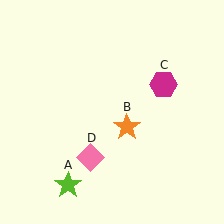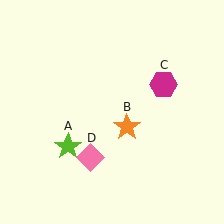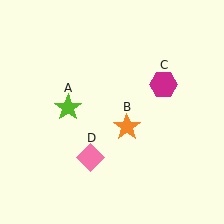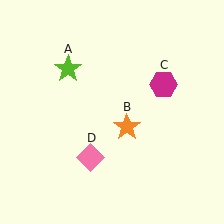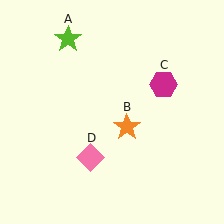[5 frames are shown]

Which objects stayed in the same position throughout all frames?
Orange star (object B) and magenta hexagon (object C) and pink diamond (object D) remained stationary.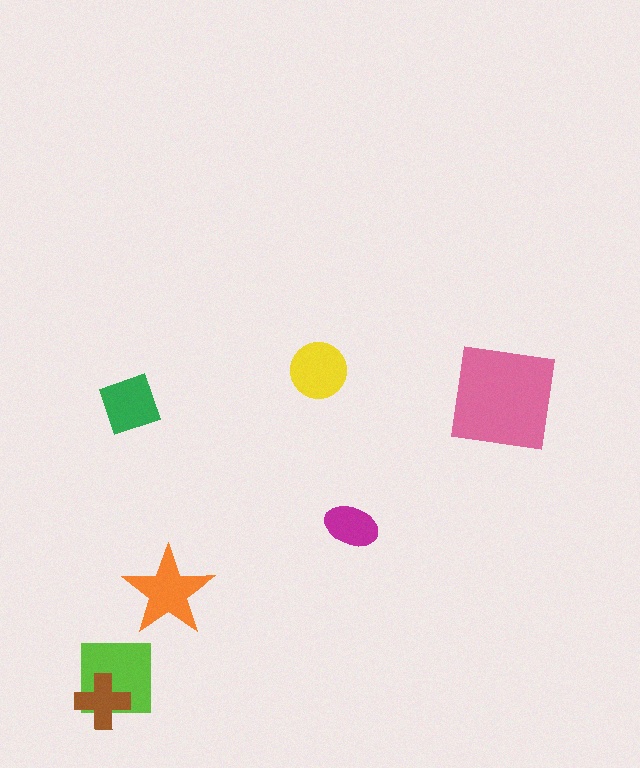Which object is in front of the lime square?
The brown cross is in front of the lime square.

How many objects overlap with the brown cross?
1 object overlaps with the brown cross.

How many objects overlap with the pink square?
0 objects overlap with the pink square.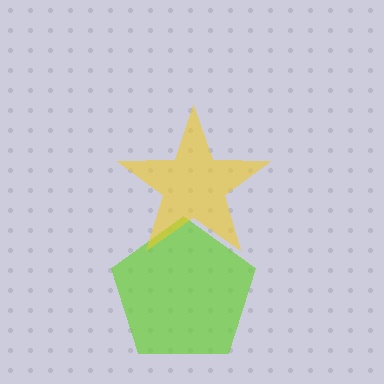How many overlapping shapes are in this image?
There are 2 overlapping shapes in the image.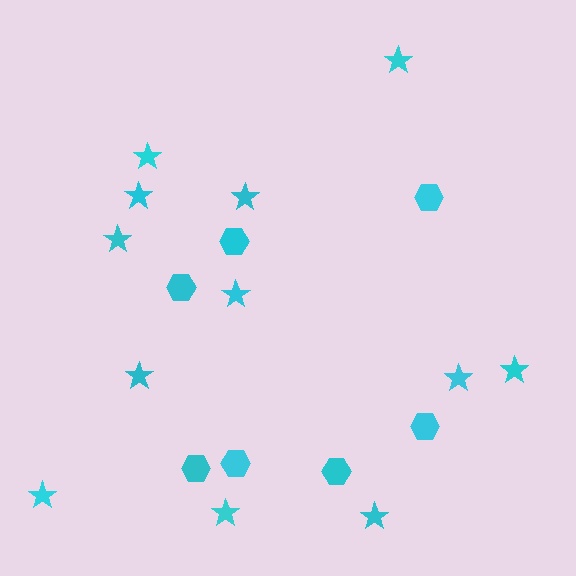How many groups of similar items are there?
There are 2 groups: one group of stars (12) and one group of hexagons (7).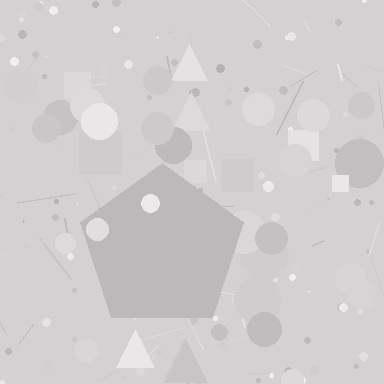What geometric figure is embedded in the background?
A pentagon is embedded in the background.